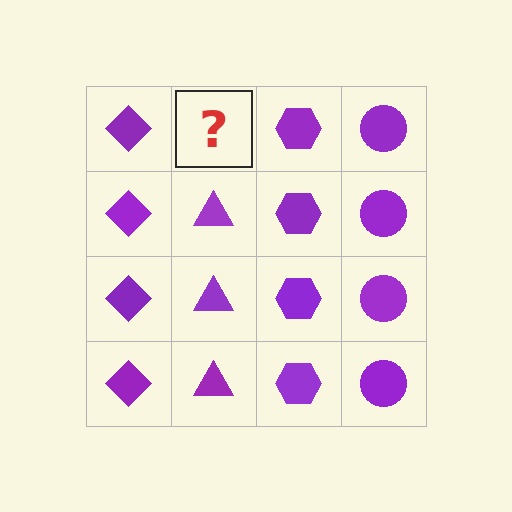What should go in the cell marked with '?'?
The missing cell should contain a purple triangle.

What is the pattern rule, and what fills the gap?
The rule is that each column has a consistent shape. The gap should be filled with a purple triangle.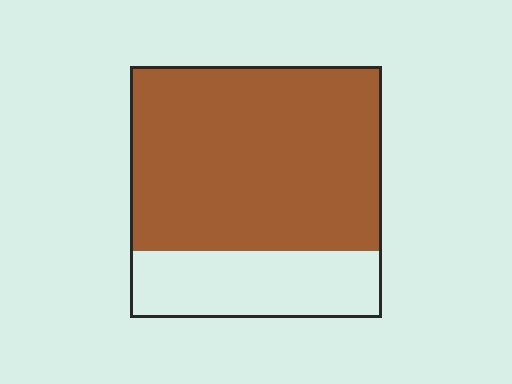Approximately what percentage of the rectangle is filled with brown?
Approximately 75%.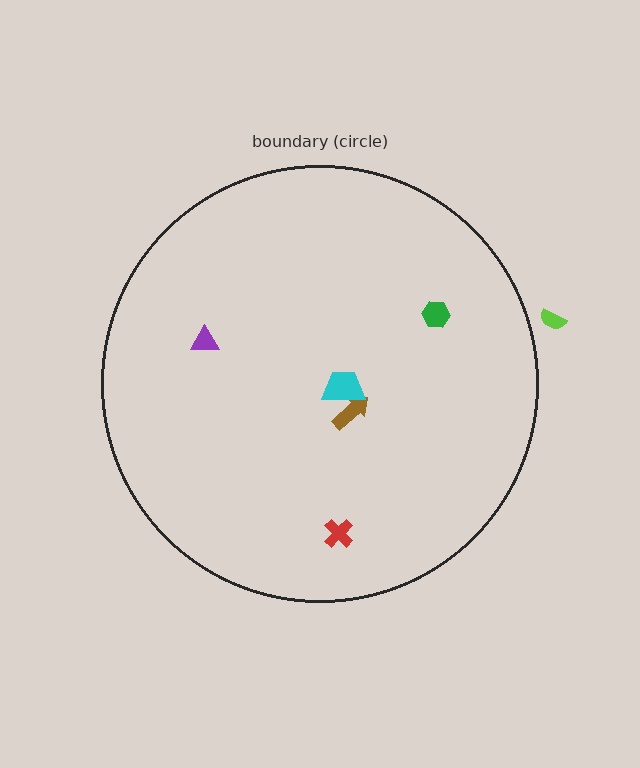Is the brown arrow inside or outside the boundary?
Inside.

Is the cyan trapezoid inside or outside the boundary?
Inside.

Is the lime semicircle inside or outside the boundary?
Outside.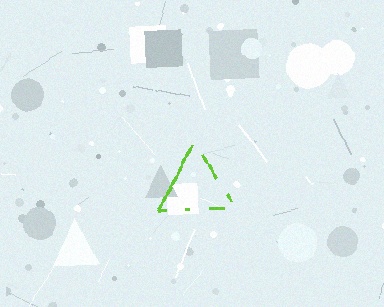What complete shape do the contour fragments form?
The contour fragments form a triangle.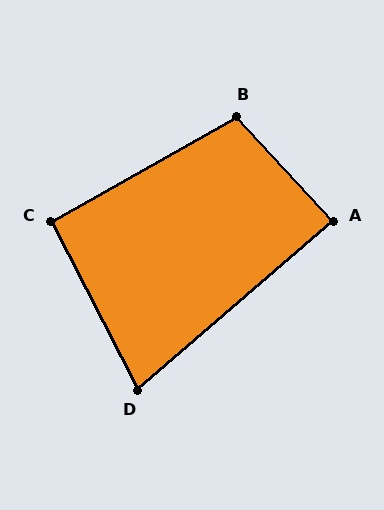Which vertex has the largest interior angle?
B, at approximately 103 degrees.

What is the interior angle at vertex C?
Approximately 92 degrees (approximately right).